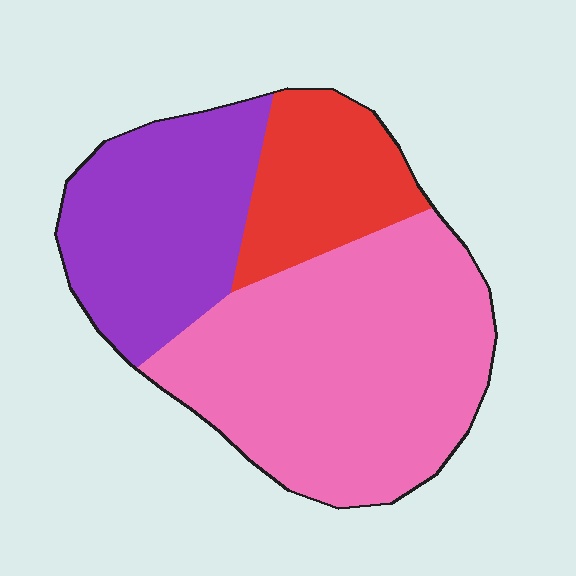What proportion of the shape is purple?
Purple covers around 30% of the shape.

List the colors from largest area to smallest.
From largest to smallest: pink, purple, red.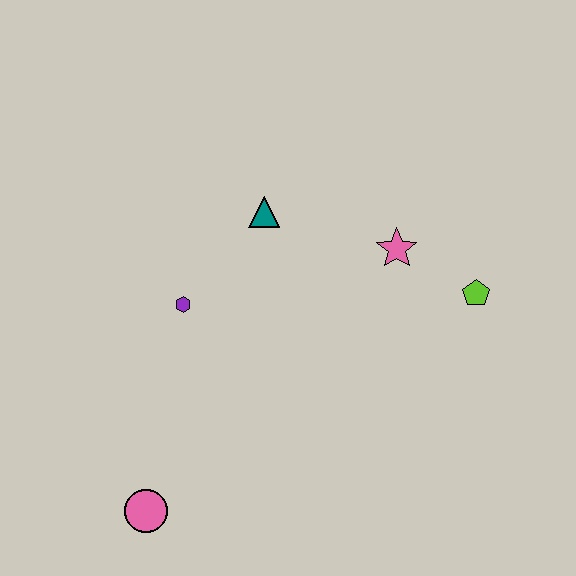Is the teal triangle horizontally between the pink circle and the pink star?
Yes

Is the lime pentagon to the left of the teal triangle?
No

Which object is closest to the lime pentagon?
The pink star is closest to the lime pentagon.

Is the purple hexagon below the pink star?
Yes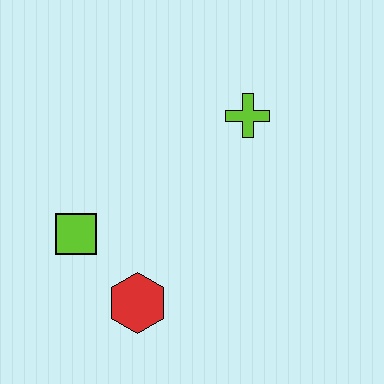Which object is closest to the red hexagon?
The lime square is closest to the red hexagon.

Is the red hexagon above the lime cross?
No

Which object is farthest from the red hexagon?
The lime cross is farthest from the red hexagon.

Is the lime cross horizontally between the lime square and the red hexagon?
No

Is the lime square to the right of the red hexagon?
No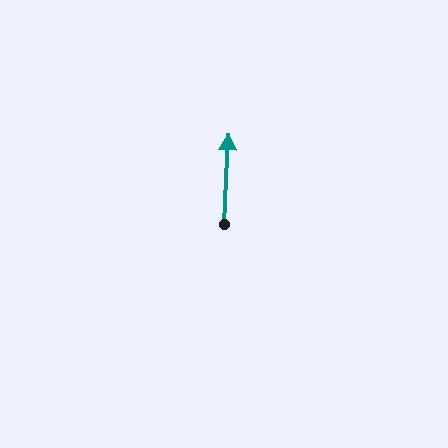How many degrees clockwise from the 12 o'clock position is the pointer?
Approximately 3 degrees.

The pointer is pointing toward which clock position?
Roughly 12 o'clock.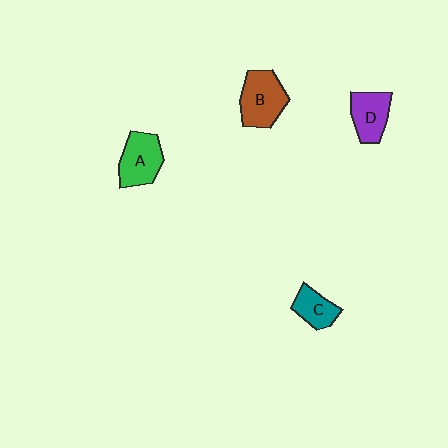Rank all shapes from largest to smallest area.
From largest to smallest: B (brown), A (green), D (purple), C (teal).